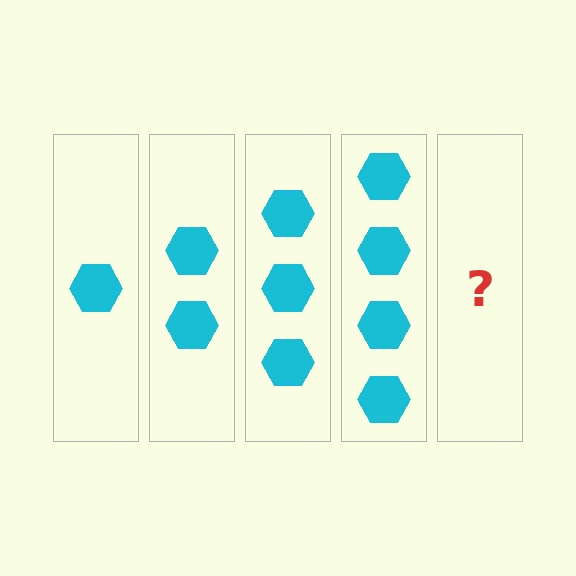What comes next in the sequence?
The next element should be 5 hexagons.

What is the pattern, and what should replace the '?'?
The pattern is that each step adds one more hexagon. The '?' should be 5 hexagons.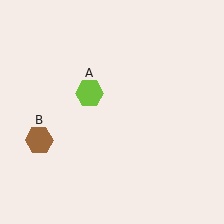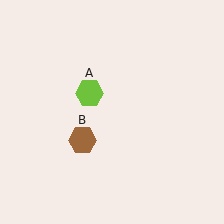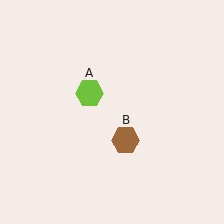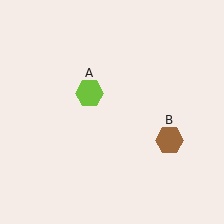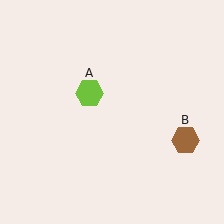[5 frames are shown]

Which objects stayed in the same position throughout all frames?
Lime hexagon (object A) remained stationary.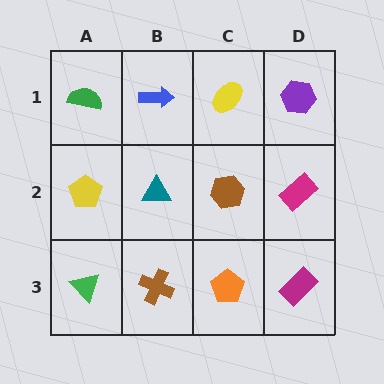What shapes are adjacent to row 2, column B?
A blue arrow (row 1, column B), a brown cross (row 3, column B), a yellow pentagon (row 2, column A), a brown hexagon (row 2, column C).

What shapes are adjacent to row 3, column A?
A yellow pentagon (row 2, column A), a brown cross (row 3, column B).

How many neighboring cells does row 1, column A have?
2.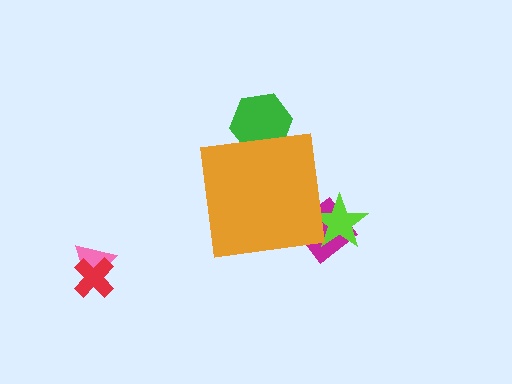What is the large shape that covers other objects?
An orange square.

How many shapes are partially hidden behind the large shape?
3 shapes are partially hidden.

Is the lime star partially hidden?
Yes, the lime star is partially hidden behind the orange square.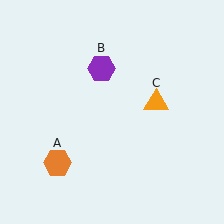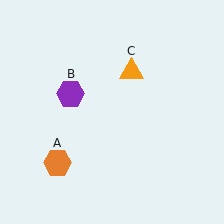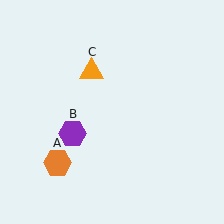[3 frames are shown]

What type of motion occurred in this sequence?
The purple hexagon (object B), orange triangle (object C) rotated counterclockwise around the center of the scene.